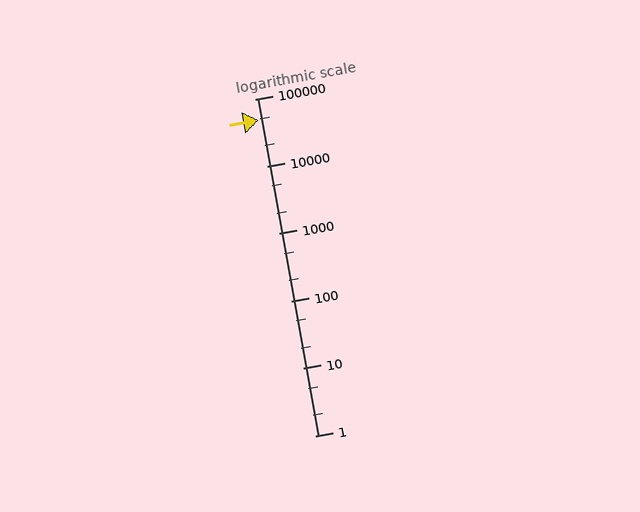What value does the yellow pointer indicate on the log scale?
The pointer indicates approximately 49000.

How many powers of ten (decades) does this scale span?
The scale spans 5 decades, from 1 to 100000.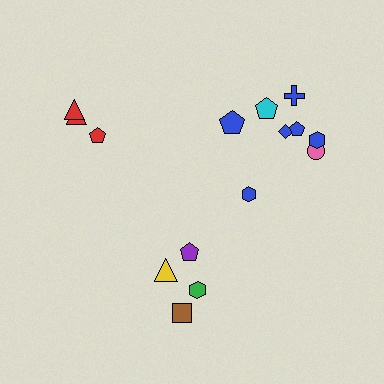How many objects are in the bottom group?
There are 4 objects.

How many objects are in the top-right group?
There are 8 objects.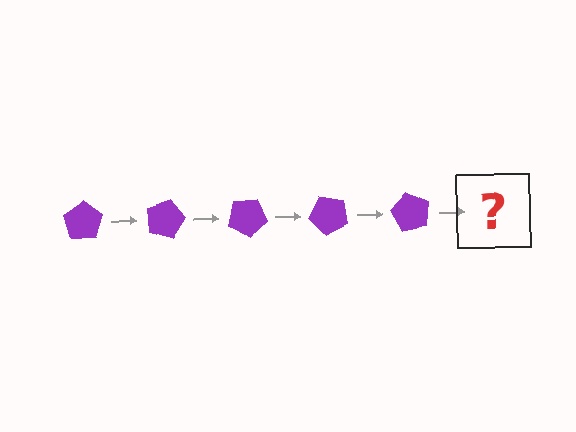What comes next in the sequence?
The next element should be a purple pentagon rotated 75 degrees.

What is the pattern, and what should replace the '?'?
The pattern is that the pentagon rotates 15 degrees each step. The '?' should be a purple pentagon rotated 75 degrees.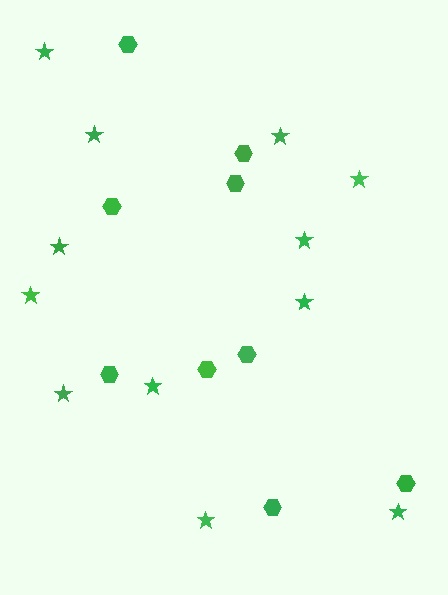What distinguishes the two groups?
There are 2 groups: one group of hexagons (9) and one group of stars (12).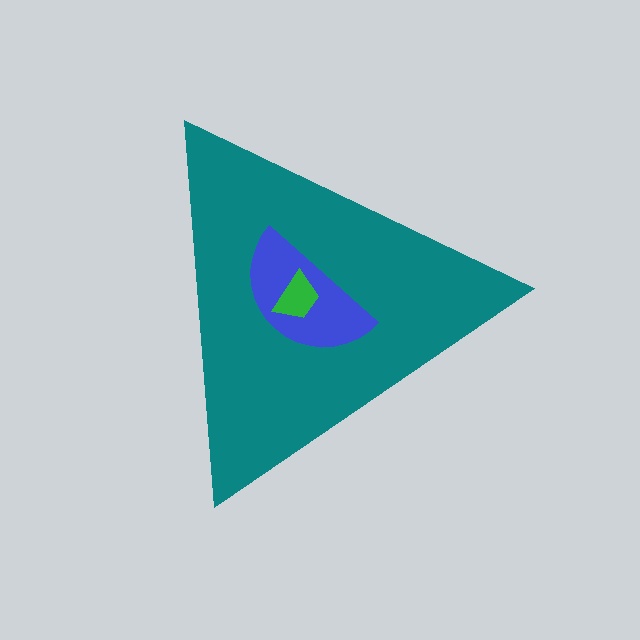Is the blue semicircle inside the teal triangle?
Yes.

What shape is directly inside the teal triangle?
The blue semicircle.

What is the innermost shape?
The green trapezoid.